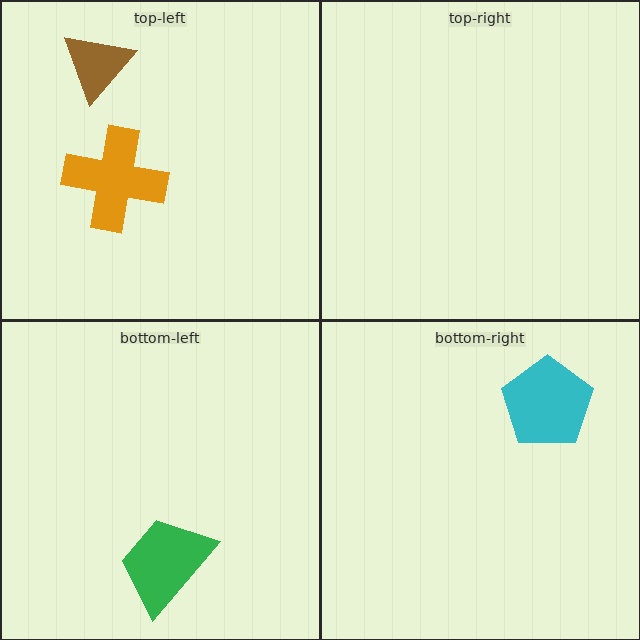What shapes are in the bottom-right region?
The cyan pentagon.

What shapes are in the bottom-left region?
The green trapezoid.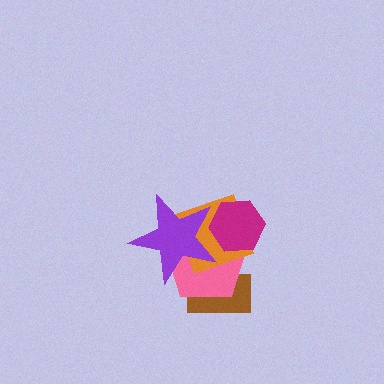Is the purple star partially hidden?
Yes, it is partially covered by another shape.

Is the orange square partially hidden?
Yes, it is partially covered by another shape.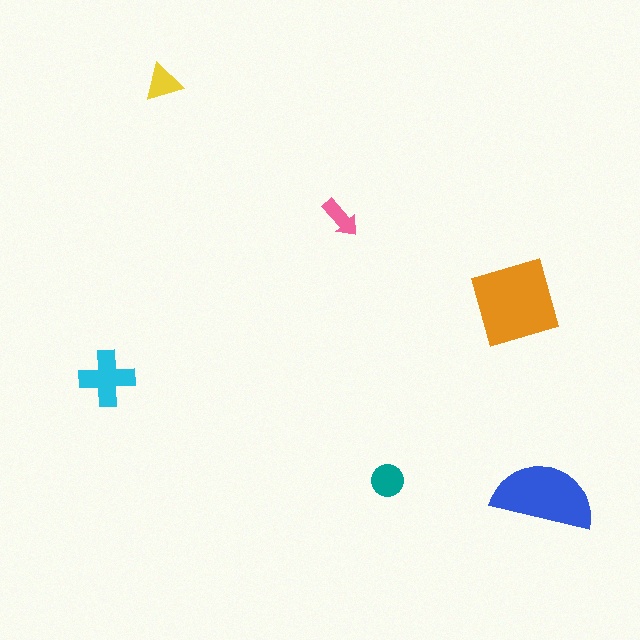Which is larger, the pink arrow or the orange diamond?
The orange diamond.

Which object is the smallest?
The pink arrow.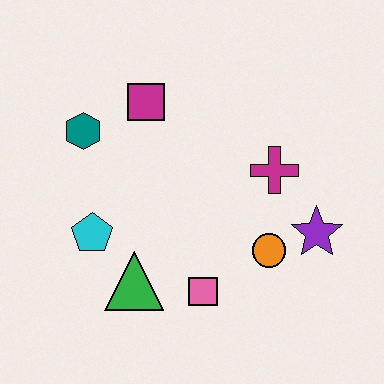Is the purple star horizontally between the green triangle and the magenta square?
No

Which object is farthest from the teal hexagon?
The purple star is farthest from the teal hexagon.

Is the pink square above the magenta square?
No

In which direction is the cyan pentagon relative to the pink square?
The cyan pentagon is to the left of the pink square.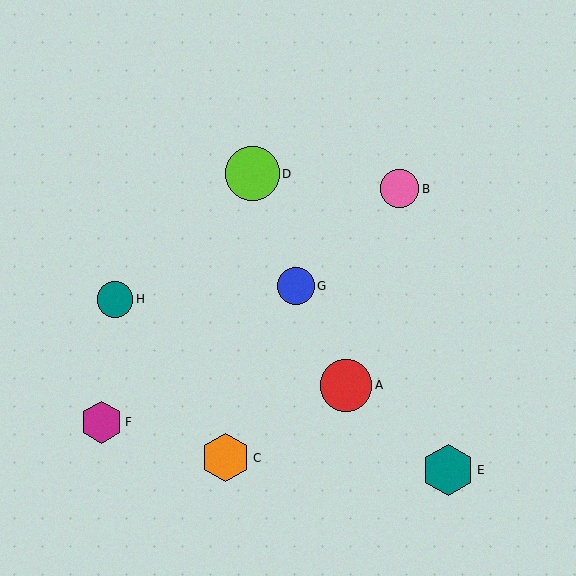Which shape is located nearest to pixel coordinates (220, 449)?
The orange hexagon (labeled C) at (226, 458) is nearest to that location.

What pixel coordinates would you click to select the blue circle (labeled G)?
Click at (296, 286) to select the blue circle G.